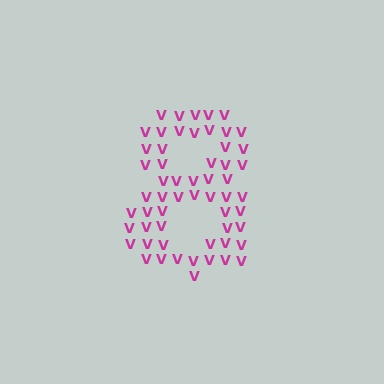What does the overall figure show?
The overall figure shows the digit 8.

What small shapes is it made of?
It is made of small letter V's.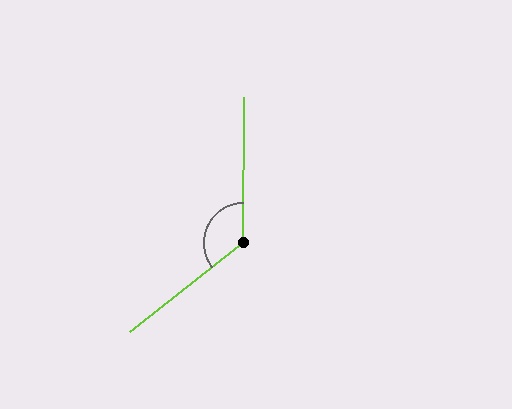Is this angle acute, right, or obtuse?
It is obtuse.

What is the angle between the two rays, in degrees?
Approximately 129 degrees.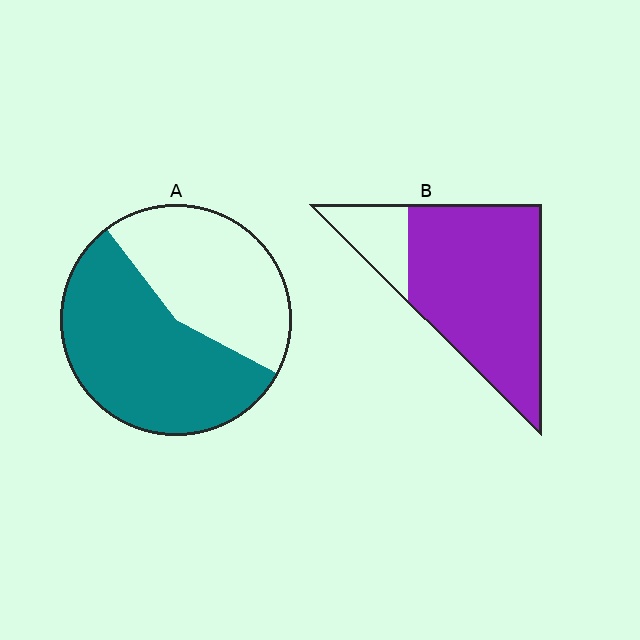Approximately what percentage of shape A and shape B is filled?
A is approximately 55% and B is approximately 80%.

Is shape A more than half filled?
Yes.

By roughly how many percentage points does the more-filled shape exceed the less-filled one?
By roughly 25 percentage points (B over A).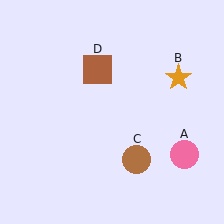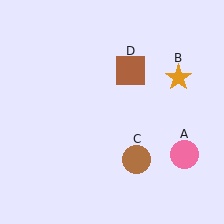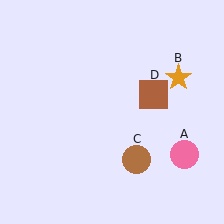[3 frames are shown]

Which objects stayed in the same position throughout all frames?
Pink circle (object A) and orange star (object B) and brown circle (object C) remained stationary.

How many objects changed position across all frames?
1 object changed position: brown square (object D).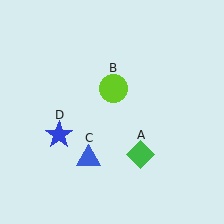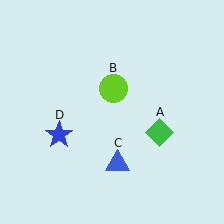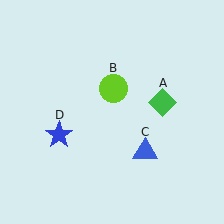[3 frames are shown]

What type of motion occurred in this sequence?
The green diamond (object A), blue triangle (object C) rotated counterclockwise around the center of the scene.